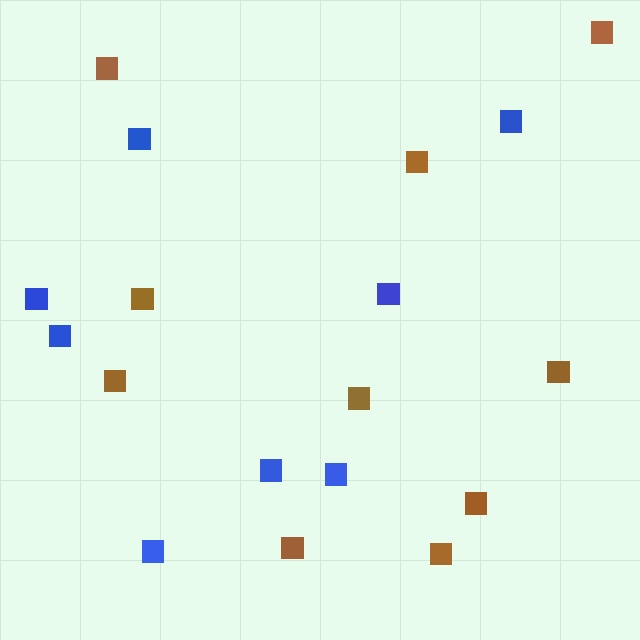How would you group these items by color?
There are 2 groups: one group of blue squares (8) and one group of brown squares (10).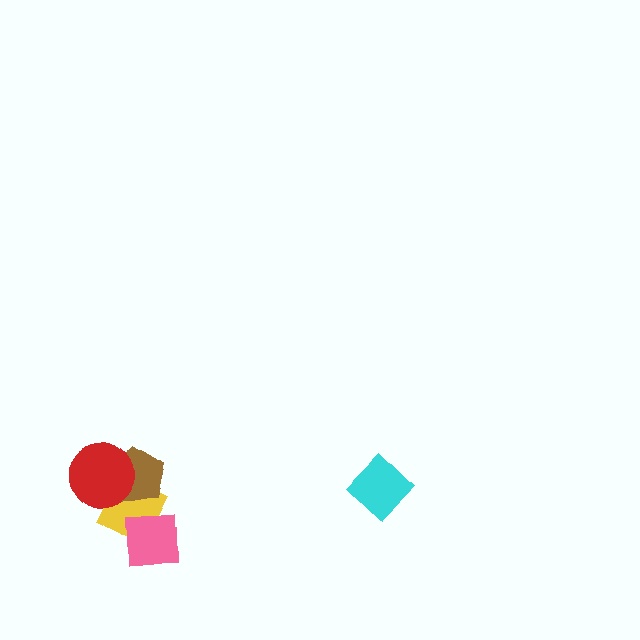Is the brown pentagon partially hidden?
Yes, it is partially covered by another shape.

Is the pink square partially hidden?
No, no other shape covers it.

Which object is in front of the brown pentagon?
The red circle is in front of the brown pentagon.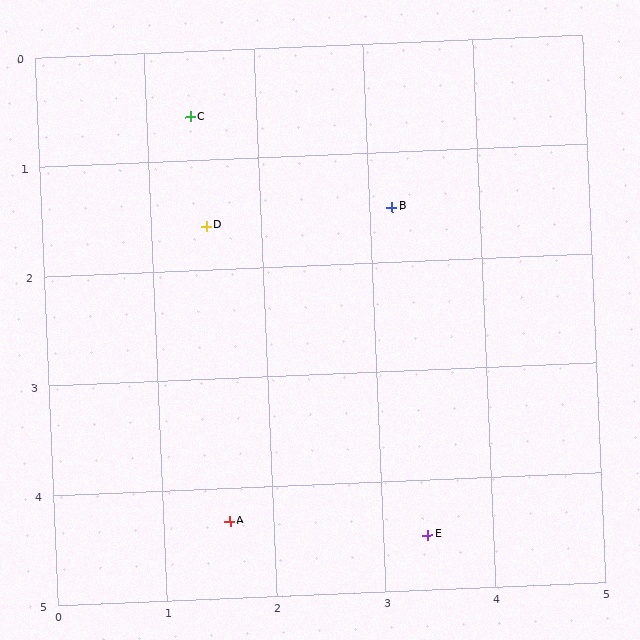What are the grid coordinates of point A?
Point A is at approximately (1.6, 4.3).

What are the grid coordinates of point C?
Point C is at approximately (1.4, 0.6).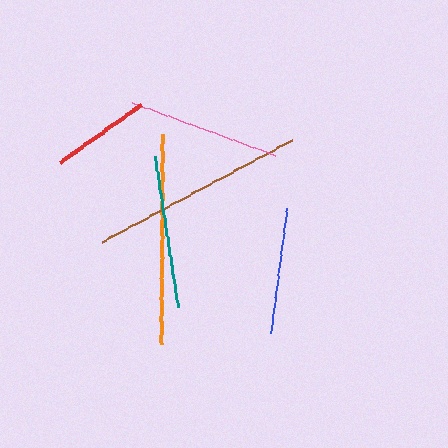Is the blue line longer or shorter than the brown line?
The brown line is longer than the blue line.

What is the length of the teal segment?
The teal segment is approximately 153 pixels long.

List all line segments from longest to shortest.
From longest to shortest: brown, orange, teal, pink, blue, red.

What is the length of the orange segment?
The orange segment is approximately 210 pixels long.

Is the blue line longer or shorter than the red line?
The blue line is longer than the red line.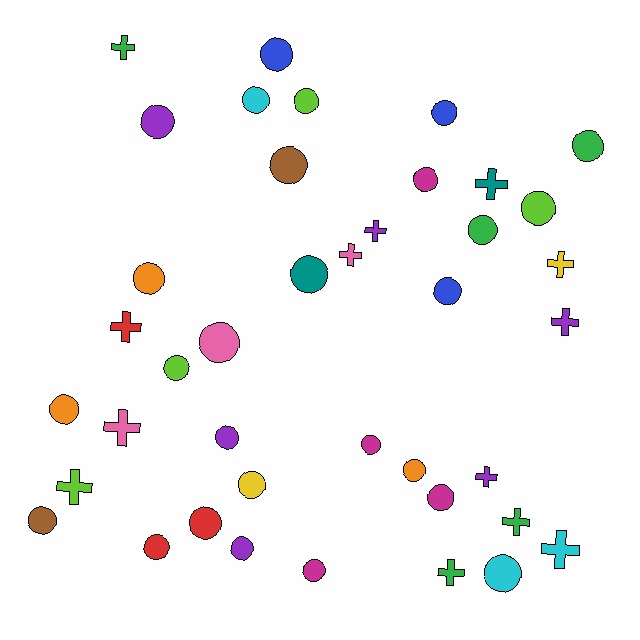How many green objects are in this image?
There are 5 green objects.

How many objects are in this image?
There are 40 objects.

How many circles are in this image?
There are 27 circles.